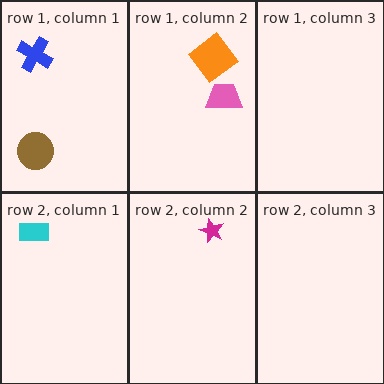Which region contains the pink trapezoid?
The row 1, column 2 region.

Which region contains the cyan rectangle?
The row 2, column 1 region.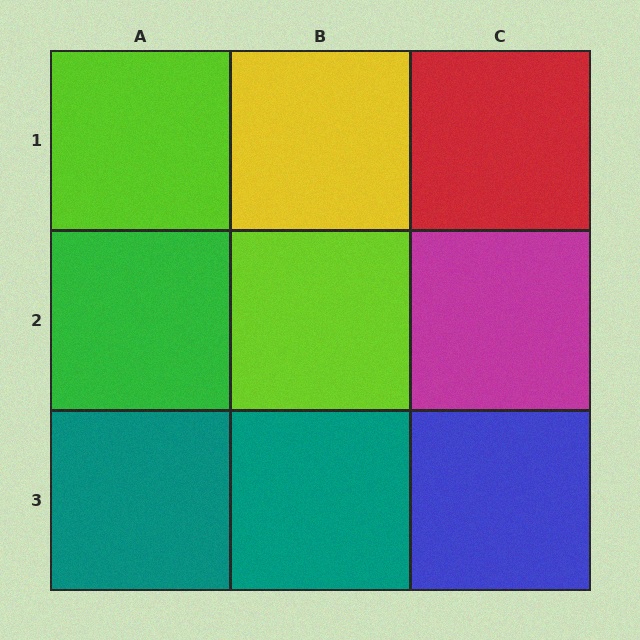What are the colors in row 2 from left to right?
Green, lime, magenta.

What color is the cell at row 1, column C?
Red.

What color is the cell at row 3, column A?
Teal.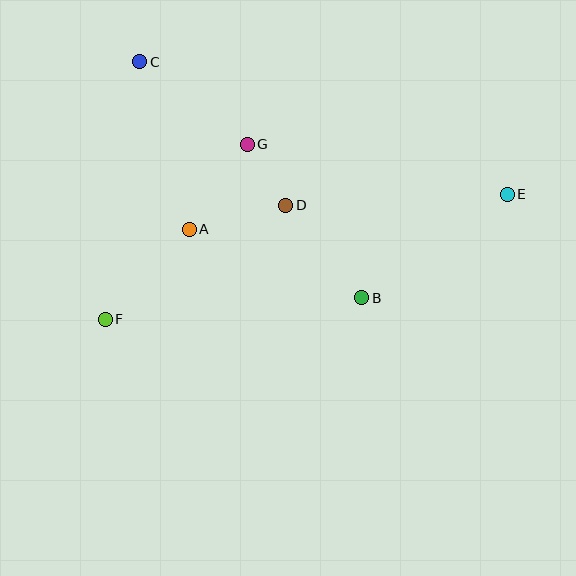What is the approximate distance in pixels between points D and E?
The distance between D and E is approximately 222 pixels.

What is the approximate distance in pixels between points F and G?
The distance between F and G is approximately 225 pixels.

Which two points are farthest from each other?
Points E and F are farthest from each other.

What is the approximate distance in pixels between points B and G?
The distance between B and G is approximately 191 pixels.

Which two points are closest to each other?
Points D and G are closest to each other.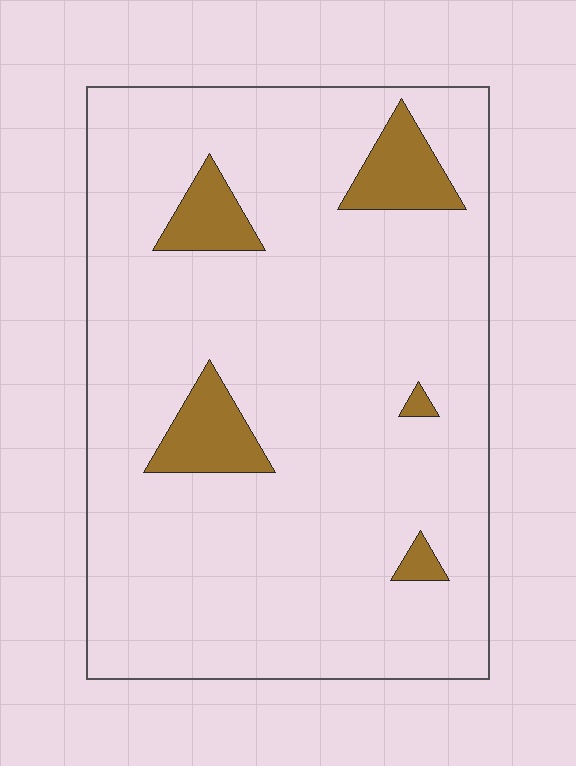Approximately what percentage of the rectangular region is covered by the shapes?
Approximately 10%.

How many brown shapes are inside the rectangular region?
5.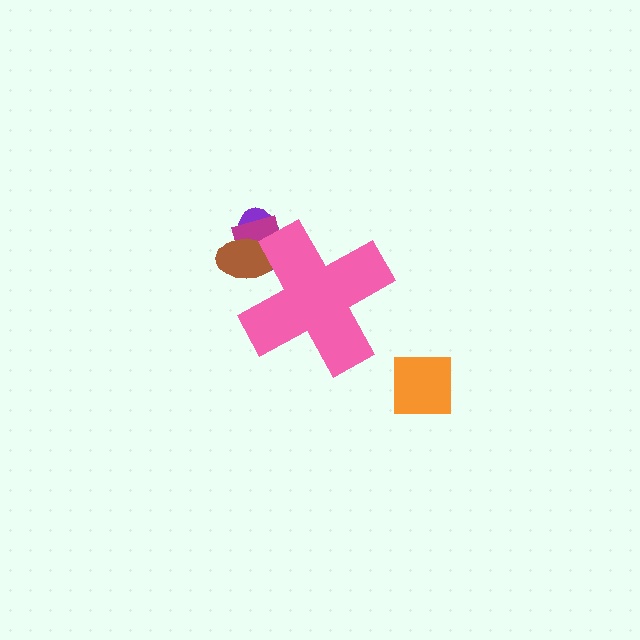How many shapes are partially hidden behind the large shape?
3 shapes are partially hidden.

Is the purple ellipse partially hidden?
Yes, the purple ellipse is partially hidden behind the pink cross.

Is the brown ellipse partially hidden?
Yes, the brown ellipse is partially hidden behind the pink cross.